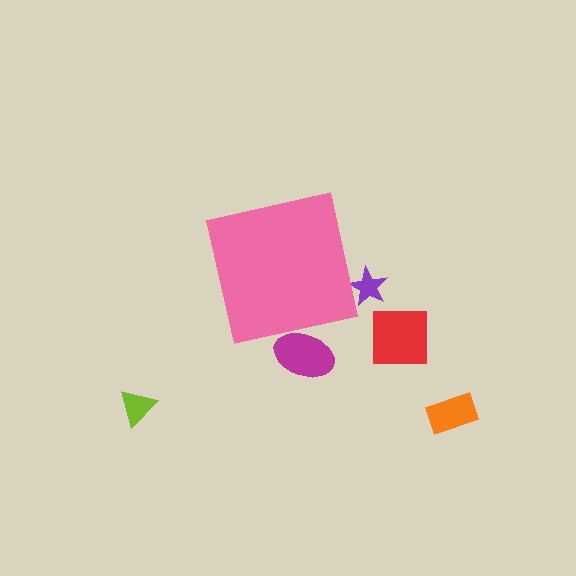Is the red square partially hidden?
No, the red square is fully visible.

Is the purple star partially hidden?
Yes, the purple star is partially hidden behind the pink square.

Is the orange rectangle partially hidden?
No, the orange rectangle is fully visible.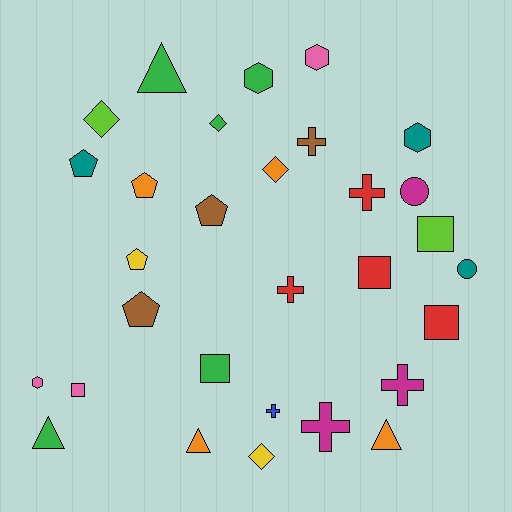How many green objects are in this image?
There are 5 green objects.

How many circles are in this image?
There are 2 circles.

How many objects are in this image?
There are 30 objects.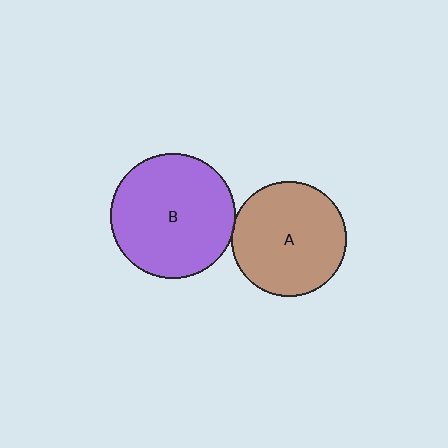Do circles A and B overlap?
Yes.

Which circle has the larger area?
Circle B (purple).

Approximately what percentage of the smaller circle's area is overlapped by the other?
Approximately 5%.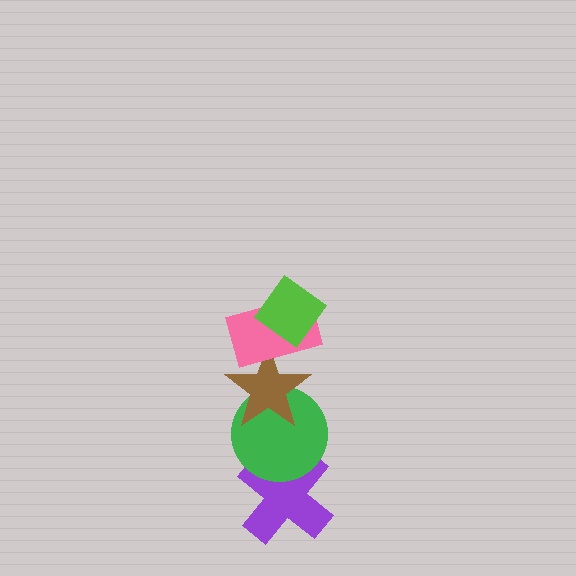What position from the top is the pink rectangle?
The pink rectangle is 2nd from the top.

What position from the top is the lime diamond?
The lime diamond is 1st from the top.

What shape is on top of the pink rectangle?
The lime diamond is on top of the pink rectangle.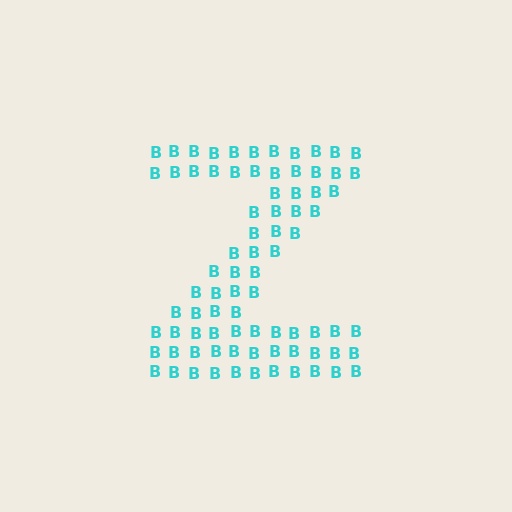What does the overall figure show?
The overall figure shows the letter Z.